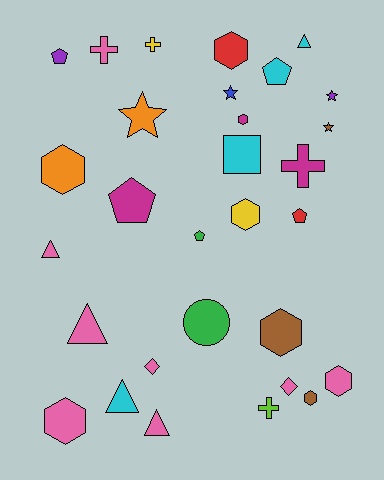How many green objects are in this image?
There are 2 green objects.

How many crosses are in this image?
There are 4 crosses.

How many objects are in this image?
There are 30 objects.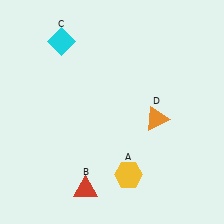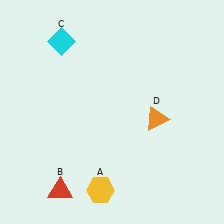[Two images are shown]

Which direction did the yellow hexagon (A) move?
The yellow hexagon (A) moved left.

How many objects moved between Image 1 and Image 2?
2 objects moved between the two images.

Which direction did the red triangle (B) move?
The red triangle (B) moved left.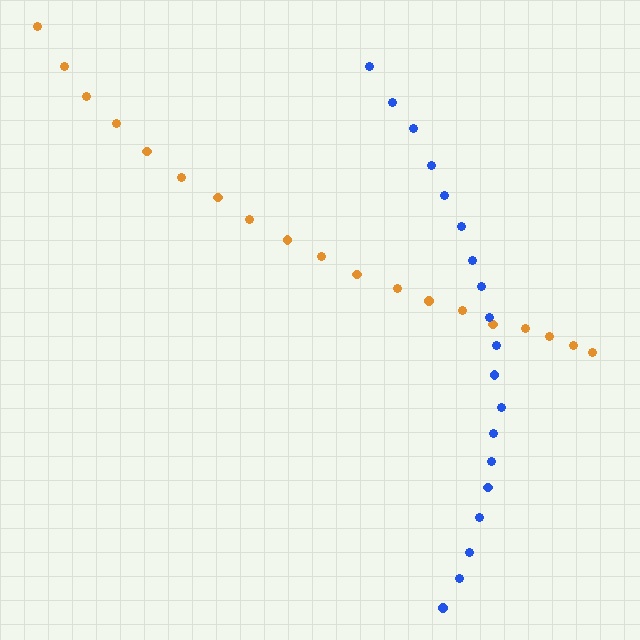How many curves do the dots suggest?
There are 2 distinct paths.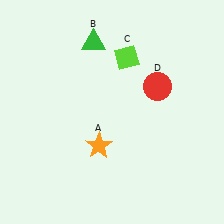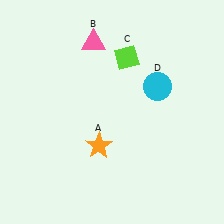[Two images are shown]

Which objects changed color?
B changed from green to pink. D changed from red to cyan.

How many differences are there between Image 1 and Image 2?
There are 2 differences between the two images.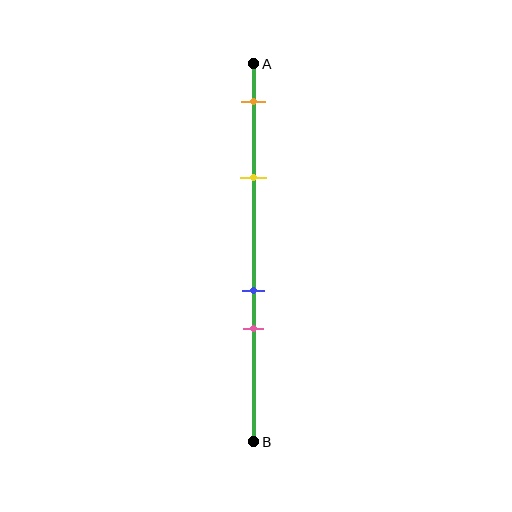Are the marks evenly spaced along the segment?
No, the marks are not evenly spaced.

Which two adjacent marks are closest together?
The blue and pink marks are the closest adjacent pair.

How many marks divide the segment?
There are 4 marks dividing the segment.